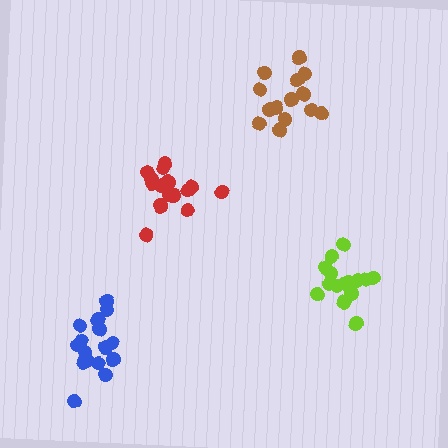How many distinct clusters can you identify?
There are 4 distinct clusters.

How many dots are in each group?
Group 1: 14 dots, Group 2: 16 dots, Group 3: 16 dots, Group 4: 15 dots (61 total).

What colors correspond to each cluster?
The clusters are colored: brown, red, blue, lime.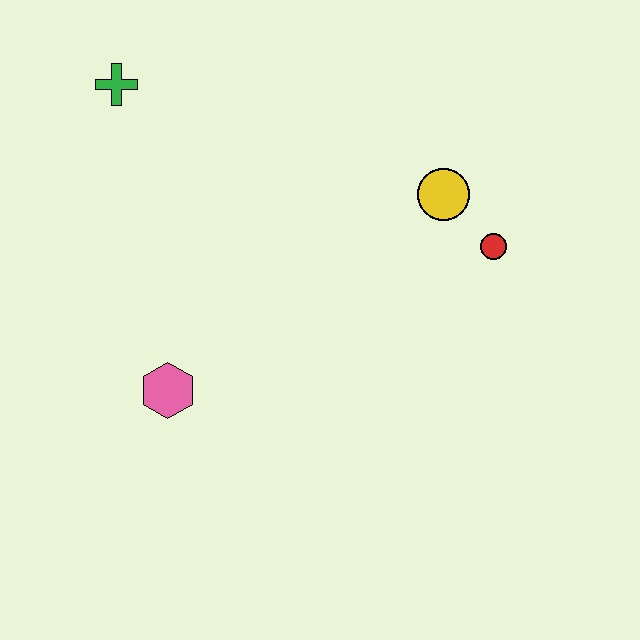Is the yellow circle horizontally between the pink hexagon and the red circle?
Yes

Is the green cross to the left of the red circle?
Yes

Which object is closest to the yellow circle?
The red circle is closest to the yellow circle.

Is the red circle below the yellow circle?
Yes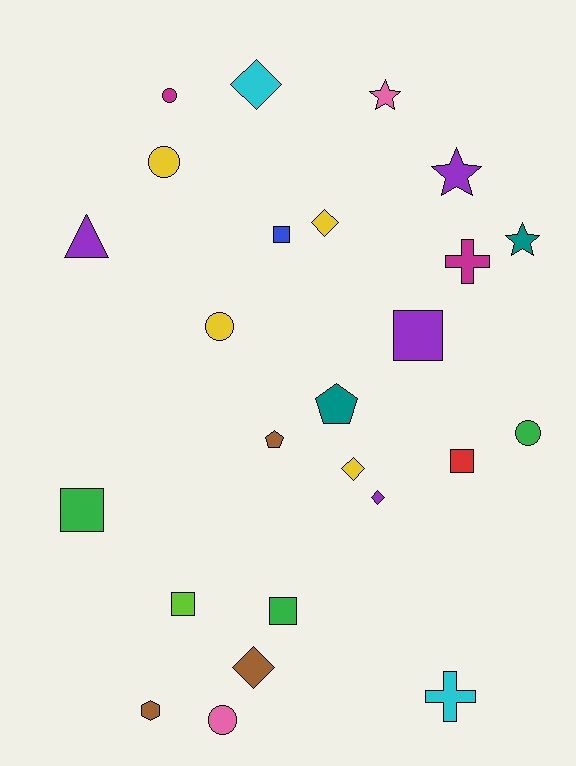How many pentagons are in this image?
There are 2 pentagons.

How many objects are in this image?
There are 25 objects.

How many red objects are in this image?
There is 1 red object.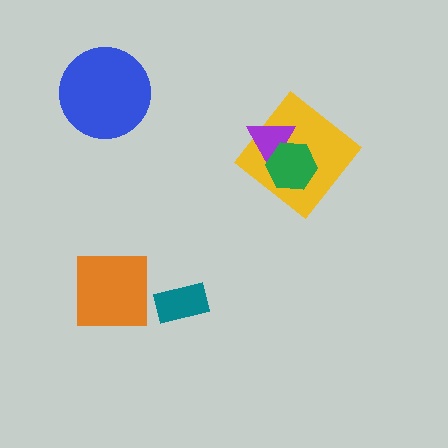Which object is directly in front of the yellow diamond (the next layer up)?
The purple triangle is directly in front of the yellow diamond.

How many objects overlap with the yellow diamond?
2 objects overlap with the yellow diamond.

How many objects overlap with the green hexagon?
2 objects overlap with the green hexagon.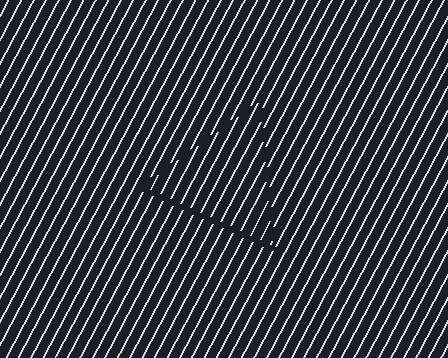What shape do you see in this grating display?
An illusory triangle. The interior of the shape contains the same grating, shifted by half a period — the contour is defined by the phase discontinuity where line-ends from the inner and outer gratings abut.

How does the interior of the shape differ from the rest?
The interior of the shape contains the same grating, shifted by half a period — the contour is defined by the phase discontinuity where line-ends from the inner and outer gratings abut.